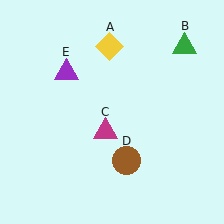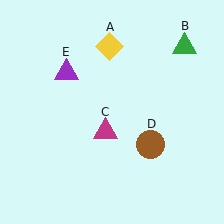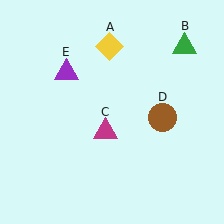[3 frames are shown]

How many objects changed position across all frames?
1 object changed position: brown circle (object D).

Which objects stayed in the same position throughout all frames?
Yellow diamond (object A) and green triangle (object B) and magenta triangle (object C) and purple triangle (object E) remained stationary.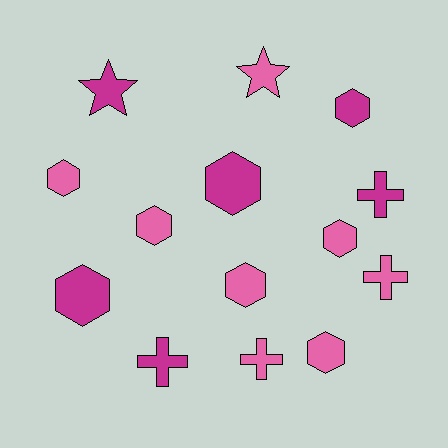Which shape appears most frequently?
Hexagon, with 8 objects.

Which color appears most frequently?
Pink, with 8 objects.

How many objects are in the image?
There are 14 objects.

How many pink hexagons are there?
There are 5 pink hexagons.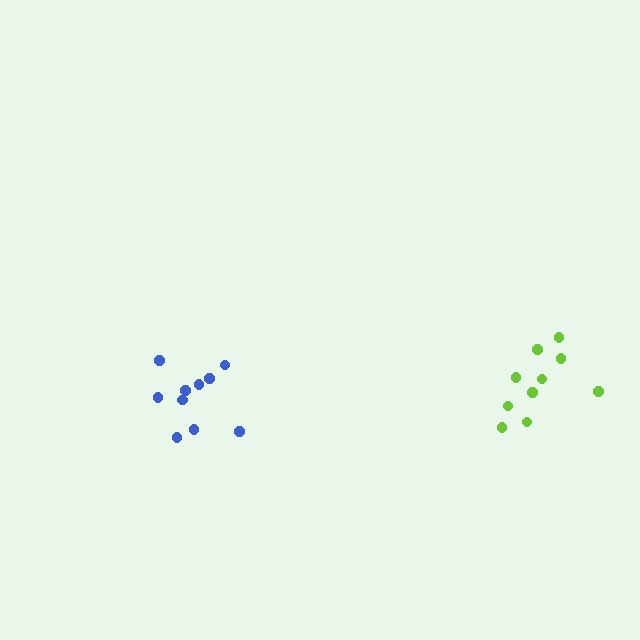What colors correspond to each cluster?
The clusters are colored: blue, lime.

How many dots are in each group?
Group 1: 10 dots, Group 2: 10 dots (20 total).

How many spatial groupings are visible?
There are 2 spatial groupings.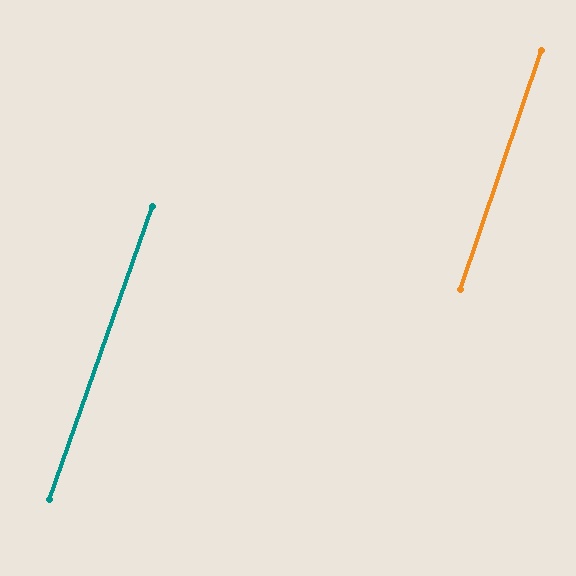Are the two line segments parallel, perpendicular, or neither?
Parallel — their directions differ by only 0.6°.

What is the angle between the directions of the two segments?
Approximately 1 degree.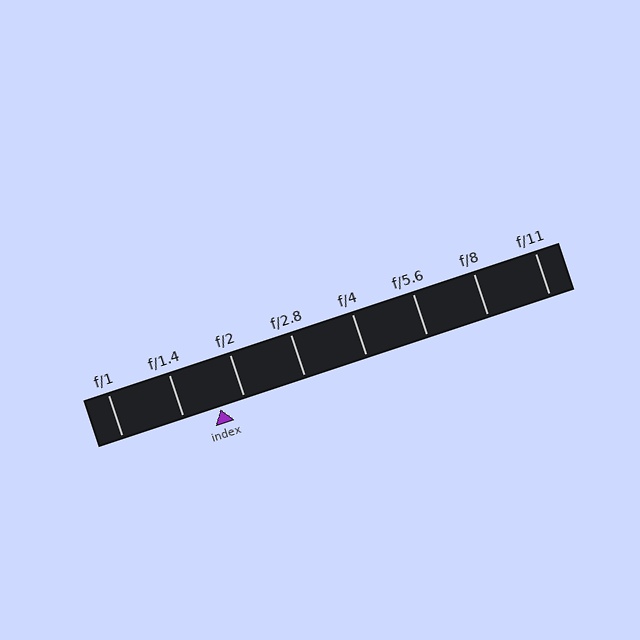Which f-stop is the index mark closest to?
The index mark is closest to f/2.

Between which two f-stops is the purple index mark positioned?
The index mark is between f/1.4 and f/2.